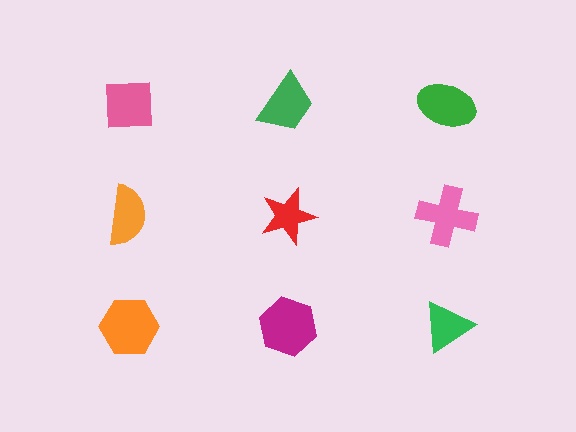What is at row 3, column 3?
A green triangle.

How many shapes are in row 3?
3 shapes.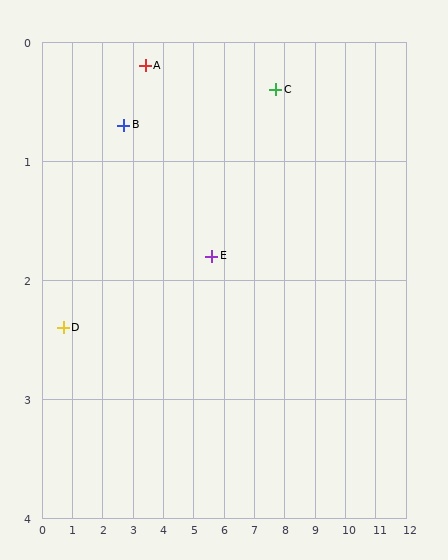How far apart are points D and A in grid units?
Points D and A are about 3.5 grid units apart.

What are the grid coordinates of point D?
Point D is at approximately (0.7, 2.4).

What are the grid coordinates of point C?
Point C is at approximately (7.7, 0.4).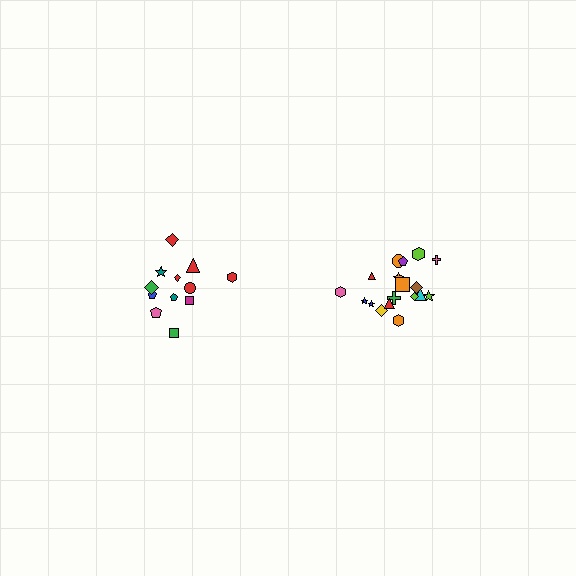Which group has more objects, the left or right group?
The right group.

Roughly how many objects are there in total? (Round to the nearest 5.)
Roughly 30 objects in total.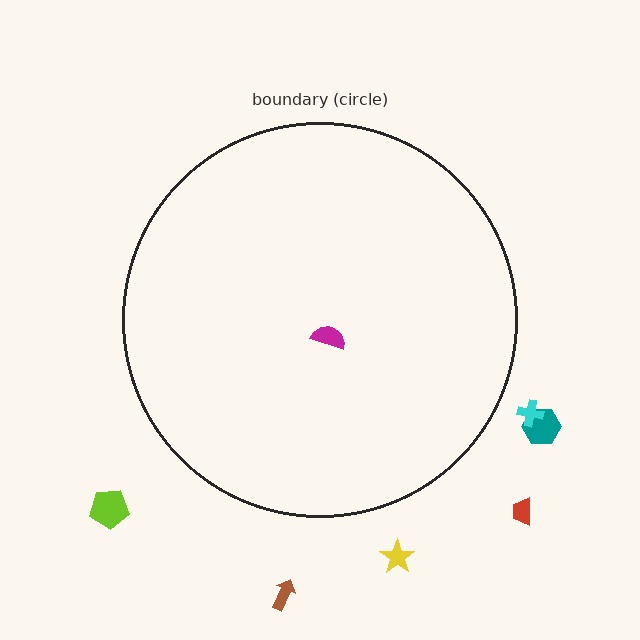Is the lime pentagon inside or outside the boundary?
Outside.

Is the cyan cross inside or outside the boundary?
Outside.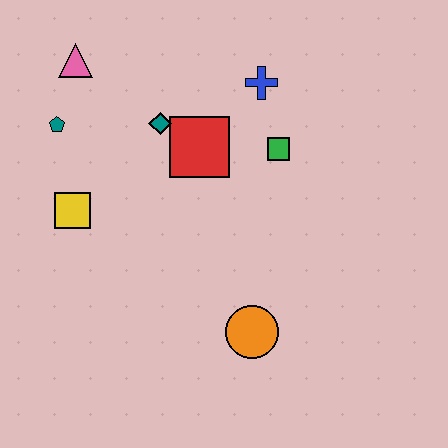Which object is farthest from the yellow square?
The blue cross is farthest from the yellow square.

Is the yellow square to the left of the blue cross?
Yes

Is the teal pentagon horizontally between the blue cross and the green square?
No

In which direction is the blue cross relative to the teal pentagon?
The blue cross is to the right of the teal pentagon.